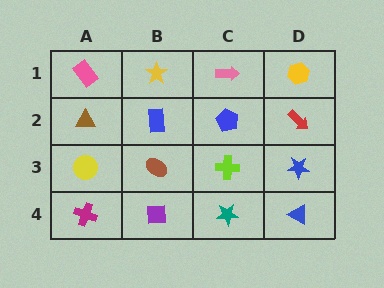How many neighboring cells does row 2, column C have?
4.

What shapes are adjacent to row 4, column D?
A blue star (row 3, column D), a teal star (row 4, column C).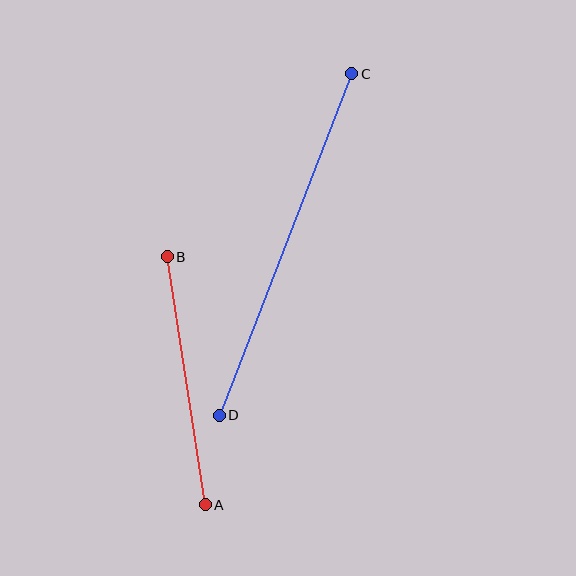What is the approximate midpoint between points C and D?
The midpoint is at approximately (286, 244) pixels.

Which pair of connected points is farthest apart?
Points C and D are farthest apart.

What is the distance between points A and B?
The distance is approximately 251 pixels.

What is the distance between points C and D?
The distance is approximately 367 pixels.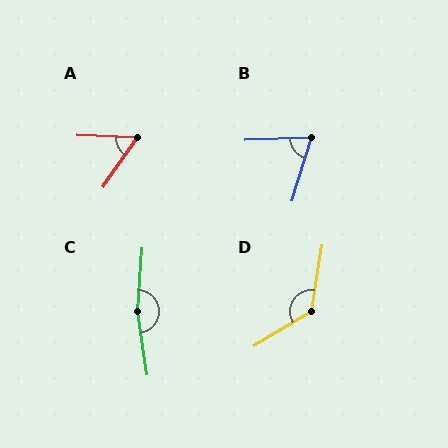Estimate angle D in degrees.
Approximately 130 degrees.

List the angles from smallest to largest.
A (58°), B (70°), D (130°), C (167°).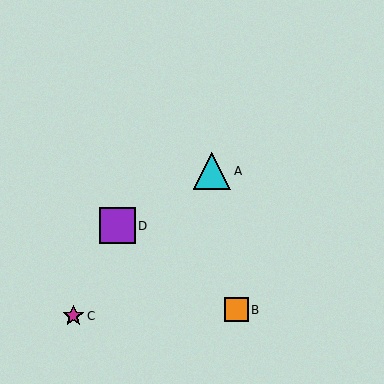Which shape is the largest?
The cyan triangle (labeled A) is the largest.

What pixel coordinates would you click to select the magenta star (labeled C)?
Click at (73, 316) to select the magenta star C.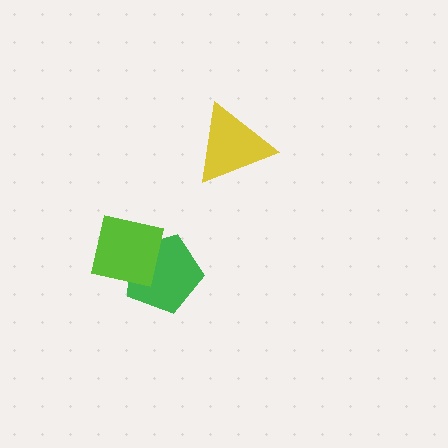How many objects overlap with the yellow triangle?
0 objects overlap with the yellow triangle.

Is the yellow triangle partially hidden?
No, no other shape covers it.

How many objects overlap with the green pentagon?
1 object overlaps with the green pentagon.